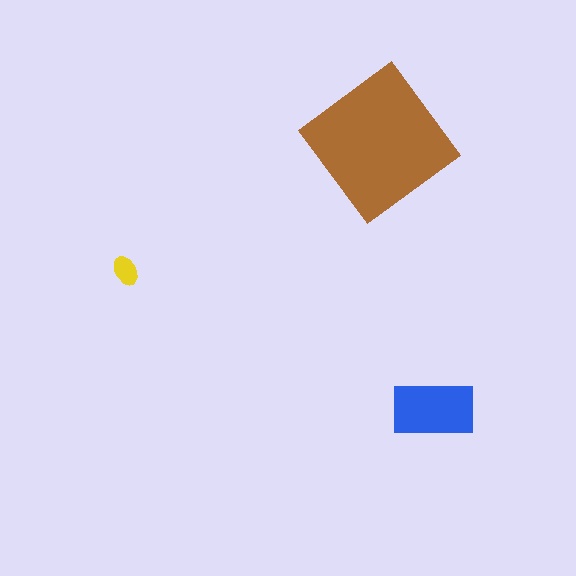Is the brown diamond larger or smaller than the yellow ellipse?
Larger.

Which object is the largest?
The brown diamond.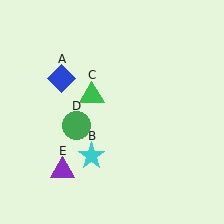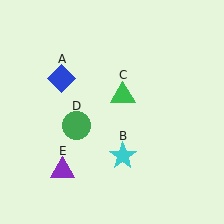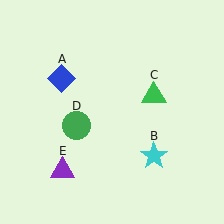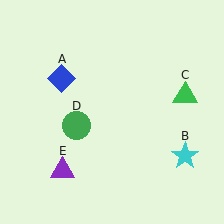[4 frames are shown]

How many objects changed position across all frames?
2 objects changed position: cyan star (object B), green triangle (object C).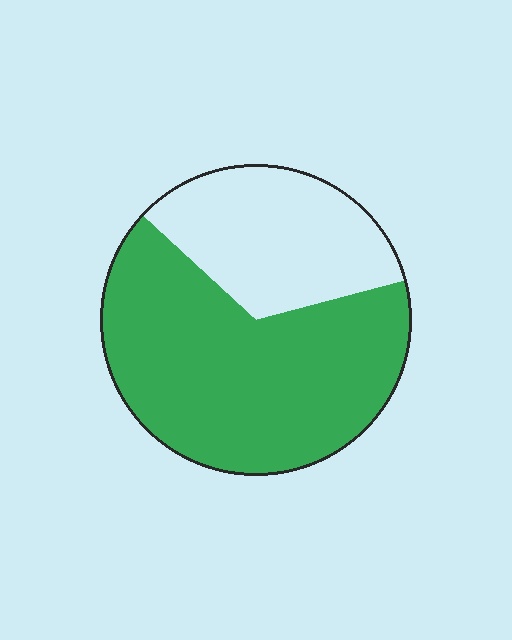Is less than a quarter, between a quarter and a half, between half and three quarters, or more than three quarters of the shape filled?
Between half and three quarters.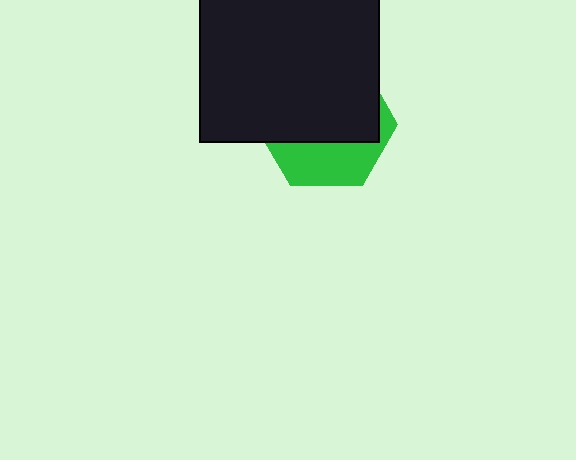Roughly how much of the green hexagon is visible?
A small part of it is visible (roughly 35%).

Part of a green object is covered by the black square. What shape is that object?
It is a hexagon.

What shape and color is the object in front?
The object in front is a black square.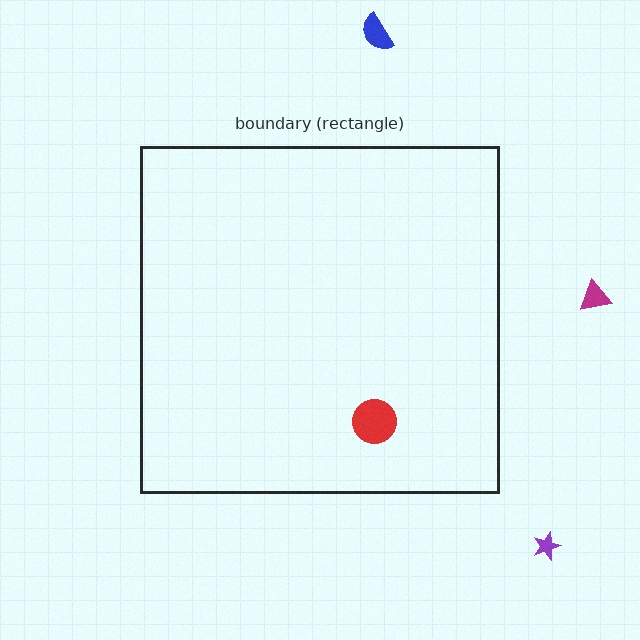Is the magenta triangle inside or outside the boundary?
Outside.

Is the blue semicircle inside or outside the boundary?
Outside.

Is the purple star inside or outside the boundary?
Outside.